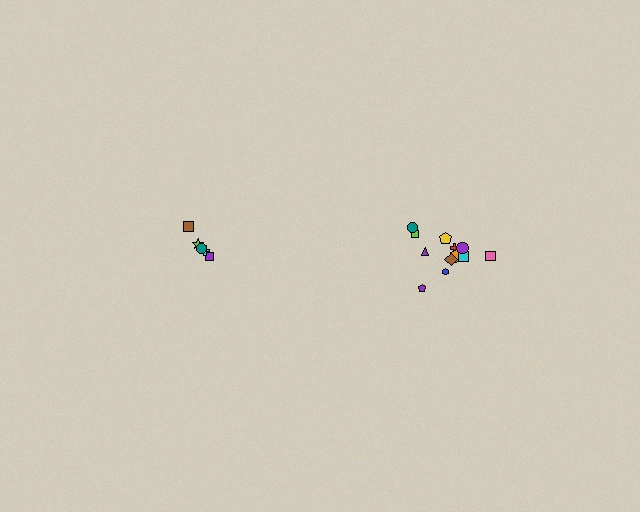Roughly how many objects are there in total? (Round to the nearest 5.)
Roughly 20 objects in total.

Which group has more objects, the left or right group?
The right group.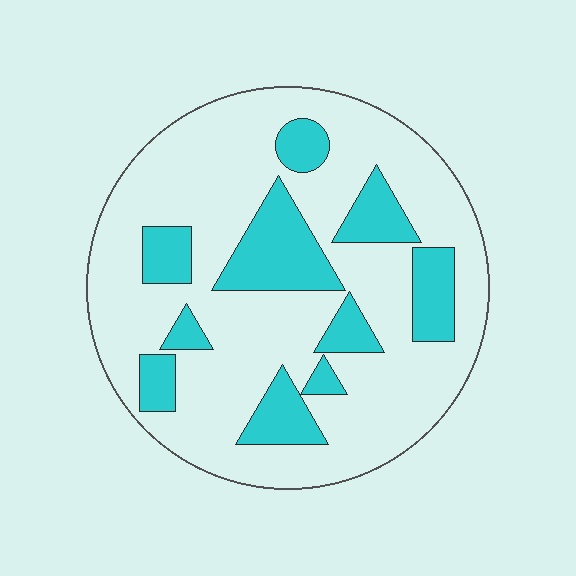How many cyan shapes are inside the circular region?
10.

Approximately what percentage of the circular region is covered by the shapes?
Approximately 25%.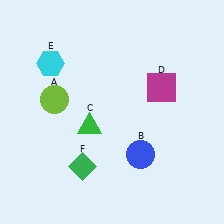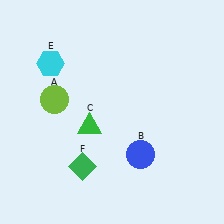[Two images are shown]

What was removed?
The magenta square (D) was removed in Image 2.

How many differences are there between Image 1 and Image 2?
There is 1 difference between the two images.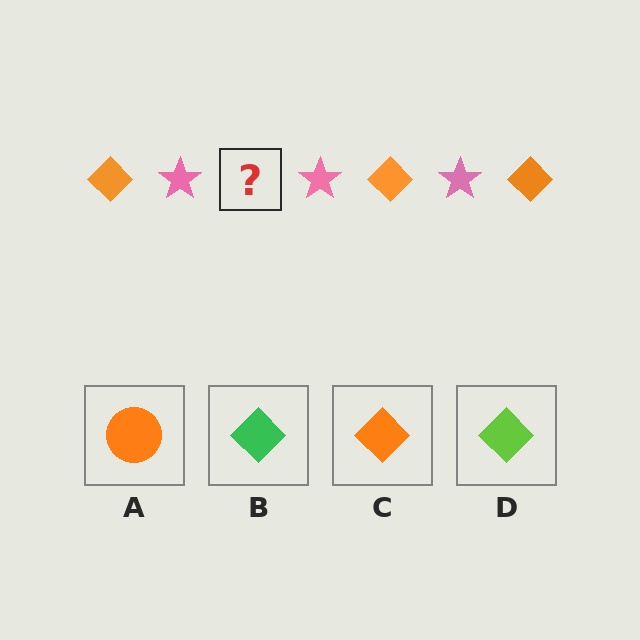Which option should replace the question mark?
Option C.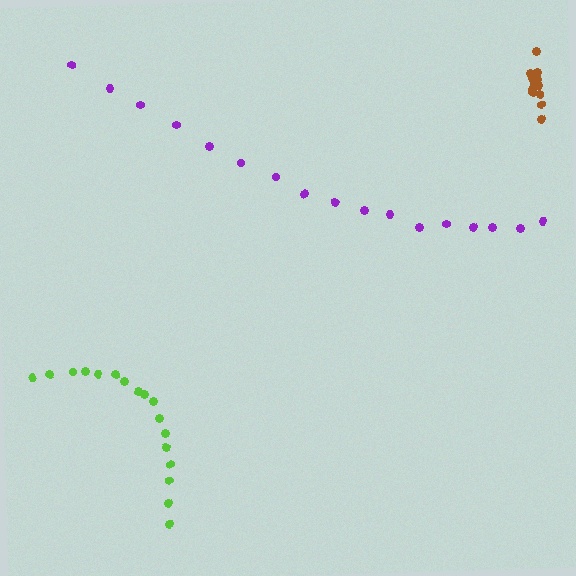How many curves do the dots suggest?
There are 3 distinct paths.